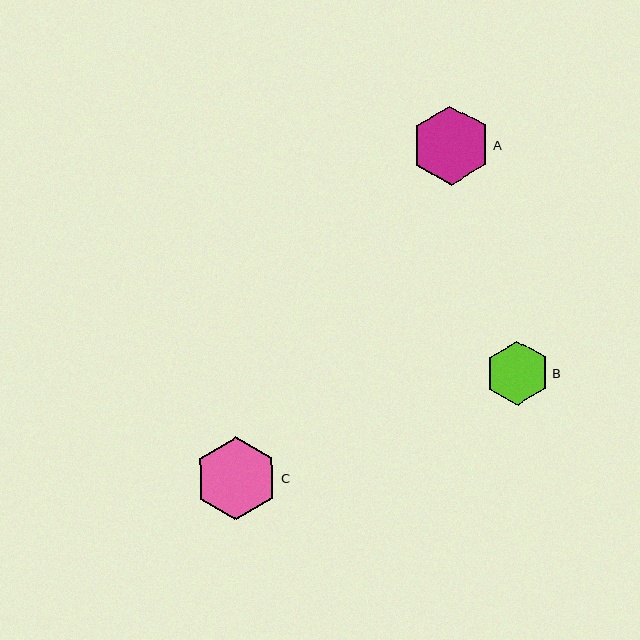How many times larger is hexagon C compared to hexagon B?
Hexagon C is approximately 1.3 times the size of hexagon B.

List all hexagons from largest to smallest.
From largest to smallest: C, A, B.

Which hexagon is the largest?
Hexagon C is the largest with a size of approximately 83 pixels.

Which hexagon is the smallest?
Hexagon B is the smallest with a size of approximately 64 pixels.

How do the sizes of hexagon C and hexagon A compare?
Hexagon C and hexagon A are approximately the same size.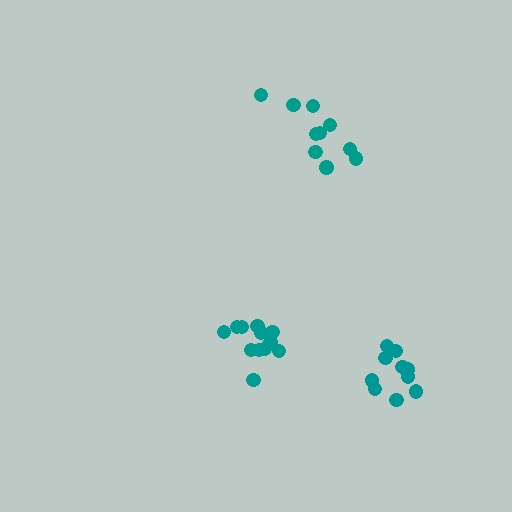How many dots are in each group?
Group 1: 10 dots, Group 2: 10 dots, Group 3: 12 dots (32 total).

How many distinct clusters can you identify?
There are 3 distinct clusters.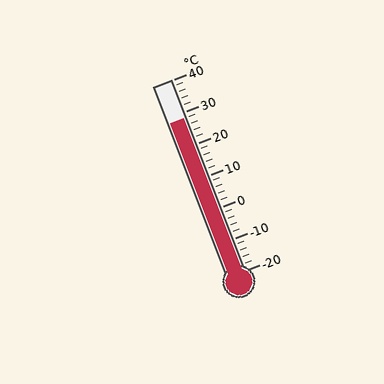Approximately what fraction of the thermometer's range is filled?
The thermometer is filled to approximately 80% of its range.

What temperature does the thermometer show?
The thermometer shows approximately 28°C.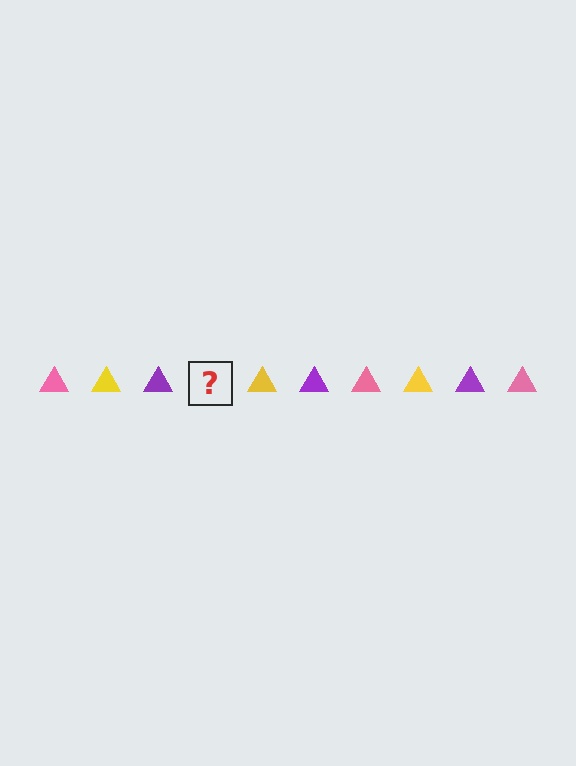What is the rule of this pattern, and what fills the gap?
The rule is that the pattern cycles through pink, yellow, purple triangles. The gap should be filled with a pink triangle.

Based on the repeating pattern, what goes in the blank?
The blank should be a pink triangle.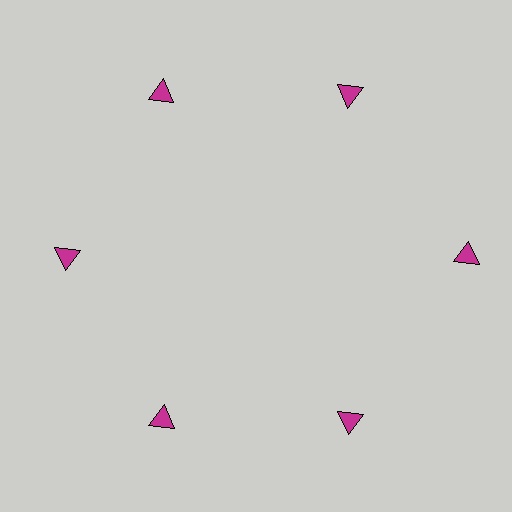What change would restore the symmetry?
The symmetry would be restored by moving it inward, back onto the ring so that all 6 triangles sit at equal angles and equal distance from the center.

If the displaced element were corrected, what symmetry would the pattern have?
It would have 6-fold rotational symmetry — the pattern would map onto itself every 60 degrees.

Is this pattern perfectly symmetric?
No. The 6 magenta triangles are arranged in a ring, but one element near the 3 o'clock position is pushed outward from the center, breaking the 6-fold rotational symmetry.